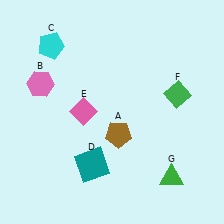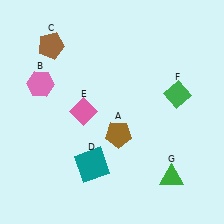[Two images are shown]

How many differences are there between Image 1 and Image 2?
There is 1 difference between the two images.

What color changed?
The pentagon (C) changed from cyan in Image 1 to brown in Image 2.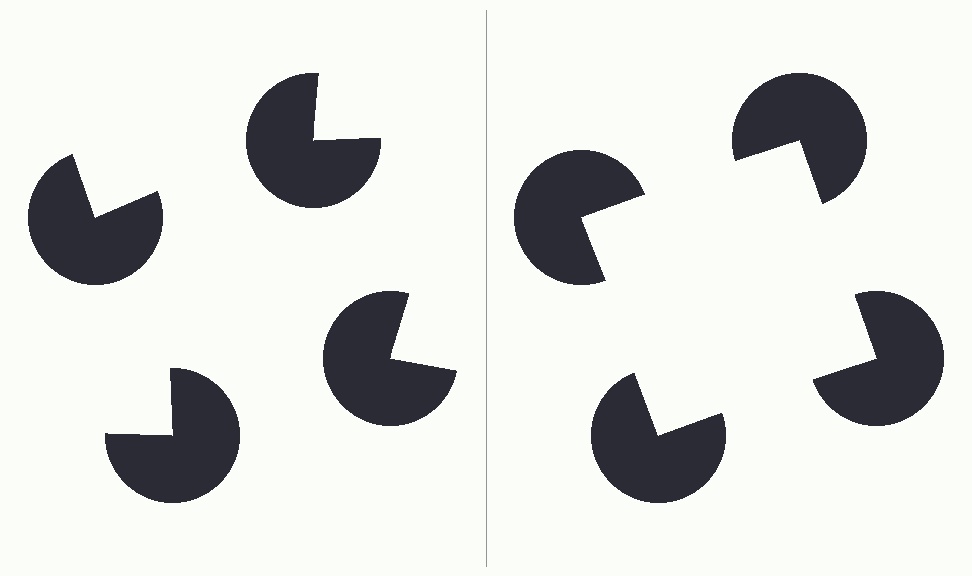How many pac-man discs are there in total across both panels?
8 — 4 on each side.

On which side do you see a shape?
An illusory square appears on the right side. On the left side the wedge cuts are rotated, so no coherent shape forms.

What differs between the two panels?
The pac-man discs are positioned identically on both sides; only the wedge orientations differ. On the right they align to a square; on the left they are misaligned.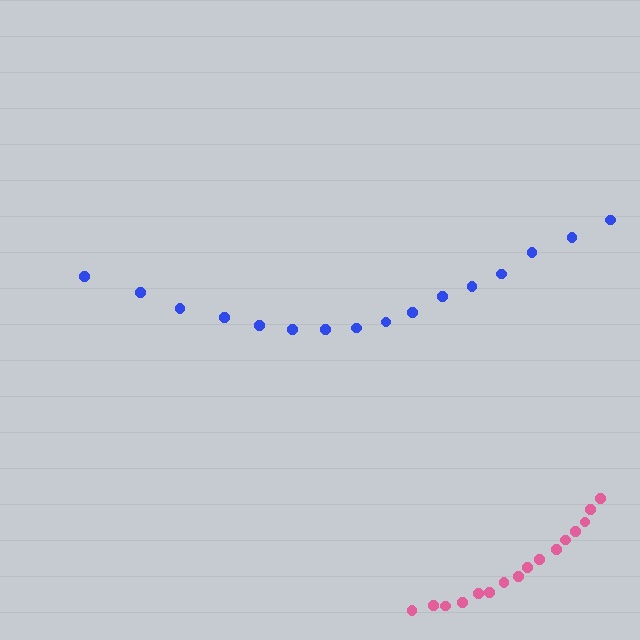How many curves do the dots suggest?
There are 2 distinct paths.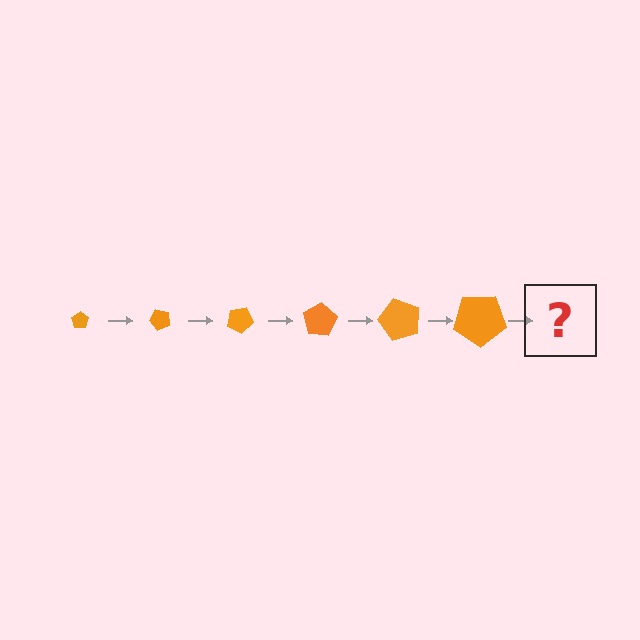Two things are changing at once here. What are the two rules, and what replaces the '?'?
The two rules are that the pentagon grows larger each step and it rotates 50 degrees each step. The '?' should be a pentagon, larger than the previous one and rotated 300 degrees from the start.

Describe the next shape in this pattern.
It should be a pentagon, larger than the previous one and rotated 300 degrees from the start.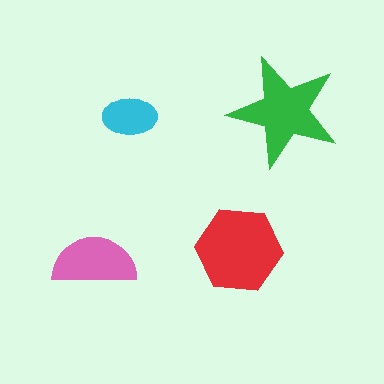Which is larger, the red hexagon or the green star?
The red hexagon.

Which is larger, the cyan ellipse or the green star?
The green star.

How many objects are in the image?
There are 4 objects in the image.